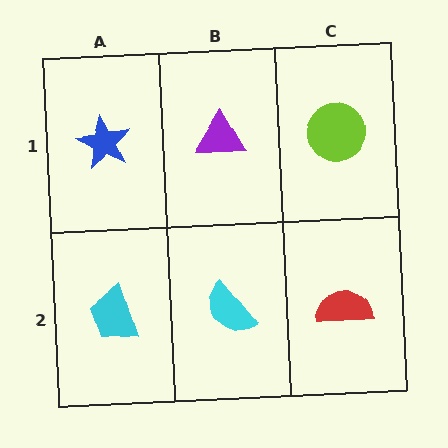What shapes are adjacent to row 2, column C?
A lime circle (row 1, column C), a cyan semicircle (row 2, column B).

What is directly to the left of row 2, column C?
A cyan semicircle.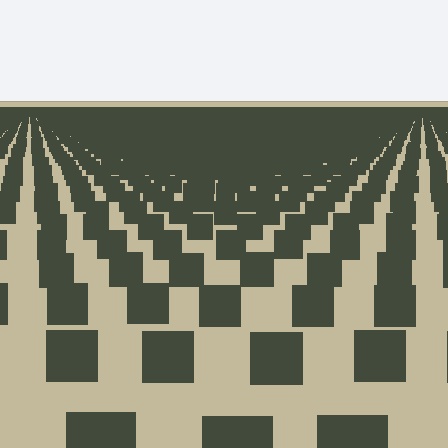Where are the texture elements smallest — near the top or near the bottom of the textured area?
Near the top.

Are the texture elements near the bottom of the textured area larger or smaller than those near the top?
Larger. Near the bottom, elements are closer to the viewer and appear at a bigger on-screen size.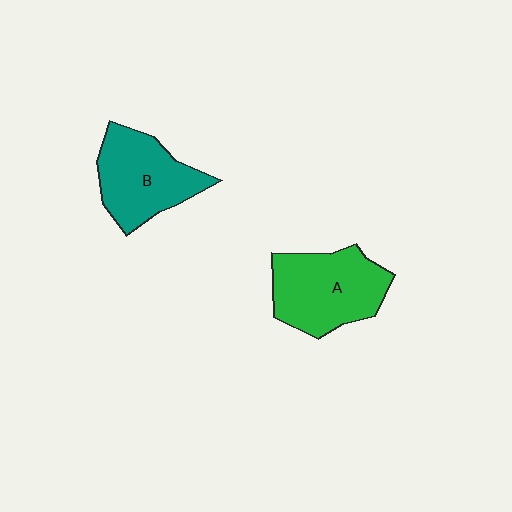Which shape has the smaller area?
Shape B (teal).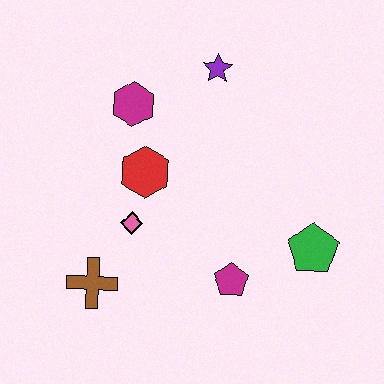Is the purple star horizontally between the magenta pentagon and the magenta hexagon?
Yes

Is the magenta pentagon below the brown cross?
No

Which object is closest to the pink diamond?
The red hexagon is closest to the pink diamond.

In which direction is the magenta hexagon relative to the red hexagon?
The magenta hexagon is above the red hexagon.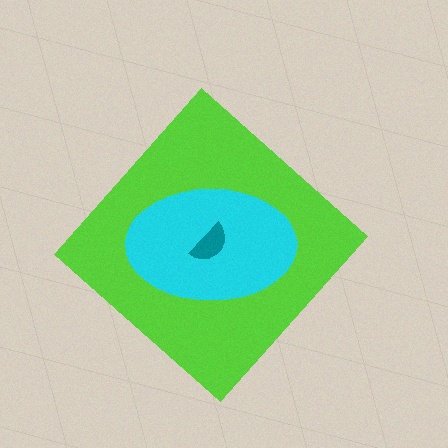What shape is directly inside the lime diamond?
The cyan ellipse.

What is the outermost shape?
The lime diamond.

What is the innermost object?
The teal semicircle.